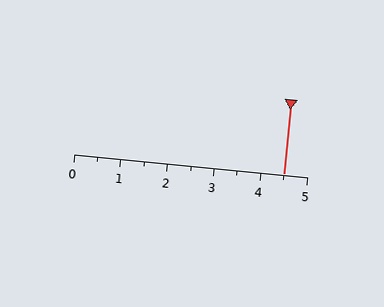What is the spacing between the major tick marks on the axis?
The major ticks are spaced 1 apart.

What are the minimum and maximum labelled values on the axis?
The axis runs from 0 to 5.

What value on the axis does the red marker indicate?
The marker indicates approximately 4.5.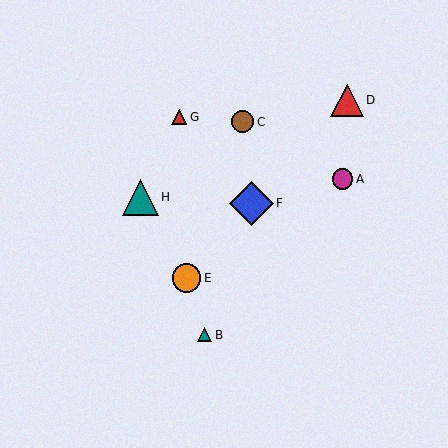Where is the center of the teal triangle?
The center of the teal triangle is at (205, 335).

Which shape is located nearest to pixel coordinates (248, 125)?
The brown circle (labeled C) at (243, 122) is nearest to that location.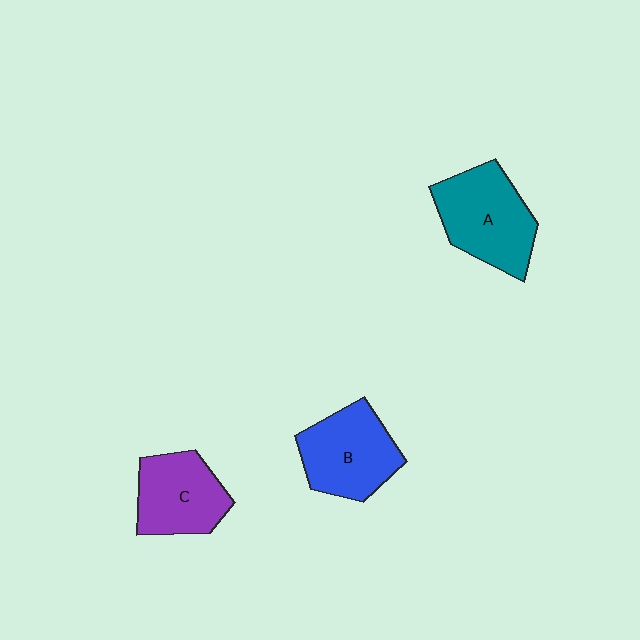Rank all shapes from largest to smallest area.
From largest to smallest: A (teal), B (blue), C (purple).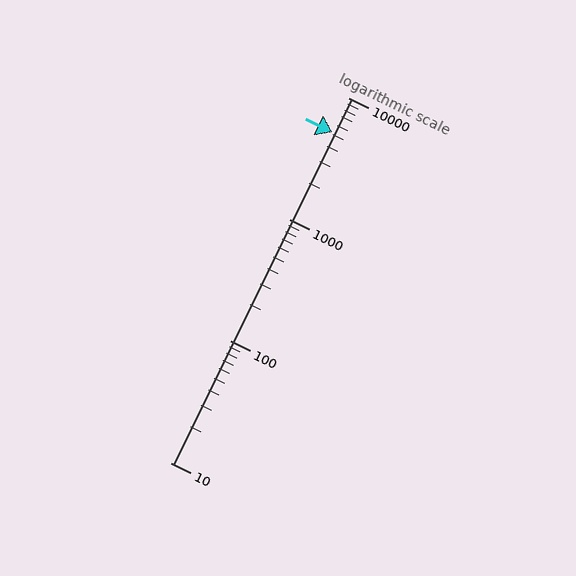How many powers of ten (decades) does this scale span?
The scale spans 3 decades, from 10 to 10000.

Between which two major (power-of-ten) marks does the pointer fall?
The pointer is between 1000 and 10000.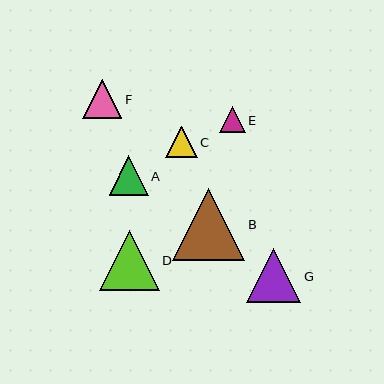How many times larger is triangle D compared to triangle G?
Triangle D is approximately 1.1 times the size of triangle G.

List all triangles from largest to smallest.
From largest to smallest: B, D, G, F, A, C, E.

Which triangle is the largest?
Triangle B is the largest with a size of approximately 72 pixels.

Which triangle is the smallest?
Triangle E is the smallest with a size of approximately 26 pixels.